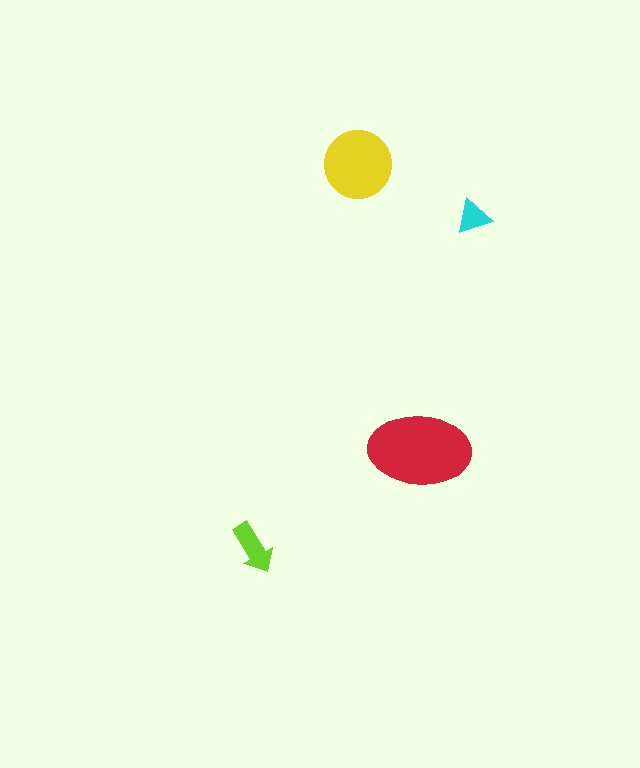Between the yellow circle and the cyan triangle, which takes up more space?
The yellow circle.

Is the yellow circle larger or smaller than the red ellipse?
Smaller.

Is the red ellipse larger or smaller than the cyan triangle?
Larger.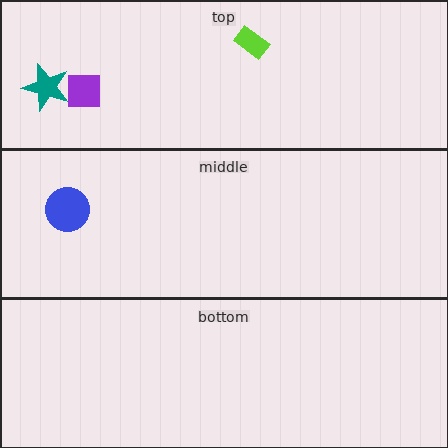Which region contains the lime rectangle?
The top region.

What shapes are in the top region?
The purple square, the teal star, the lime rectangle.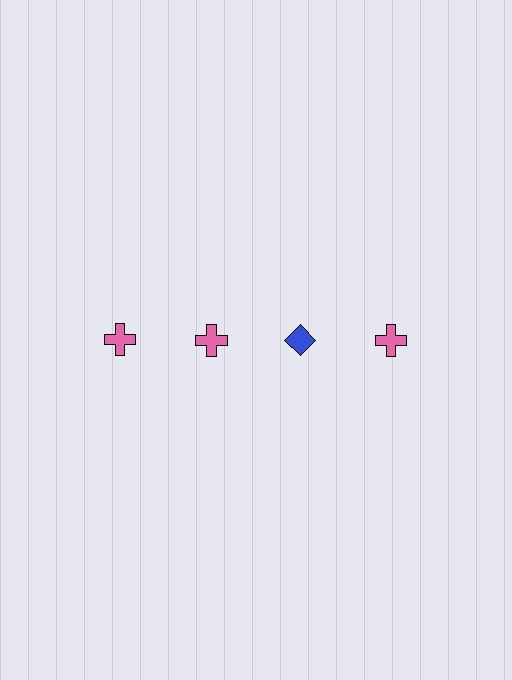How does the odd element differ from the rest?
It differs in both color (blue instead of pink) and shape (diamond instead of cross).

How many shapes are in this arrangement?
There are 4 shapes arranged in a grid pattern.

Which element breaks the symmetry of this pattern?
The blue diamond in the top row, center column breaks the symmetry. All other shapes are pink crosses.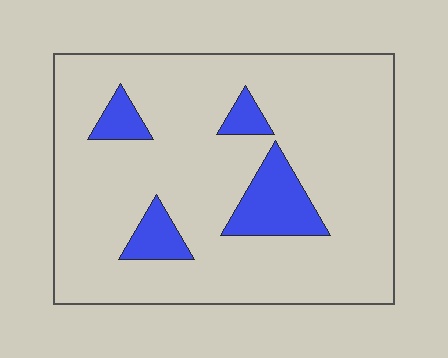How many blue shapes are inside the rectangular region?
4.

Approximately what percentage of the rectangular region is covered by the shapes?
Approximately 15%.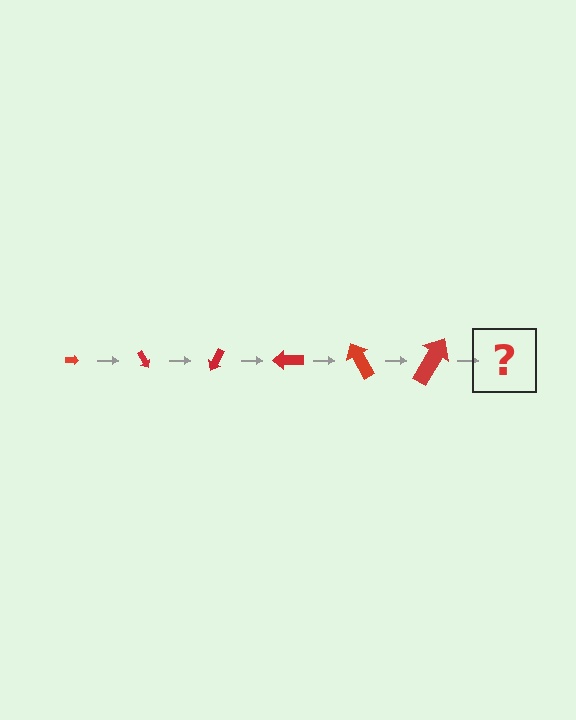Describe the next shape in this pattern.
It should be an arrow, larger than the previous one and rotated 360 degrees from the start.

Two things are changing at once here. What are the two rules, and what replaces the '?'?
The two rules are that the arrow grows larger each step and it rotates 60 degrees each step. The '?' should be an arrow, larger than the previous one and rotated 360 degrees from the start.